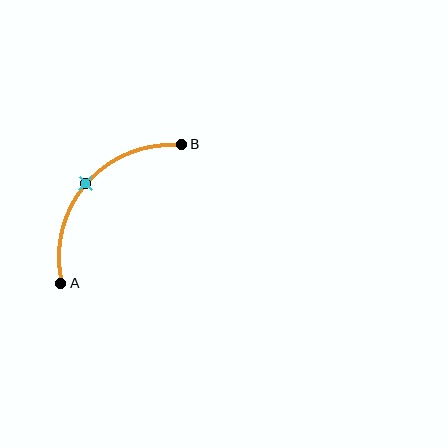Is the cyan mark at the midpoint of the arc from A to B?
Yes. The cyan mark lies on the arc at equal arc-length from both A and B — it is the arc midpoint.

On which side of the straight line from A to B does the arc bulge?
The arc bulges above and to the left of the straight line connecting A and B.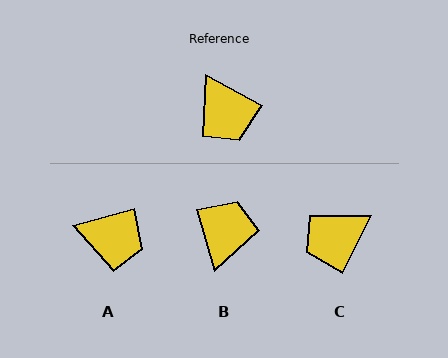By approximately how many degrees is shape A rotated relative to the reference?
Approximately 44 degrees counter-clockwise.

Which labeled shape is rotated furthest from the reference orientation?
B, about 134 degrees away.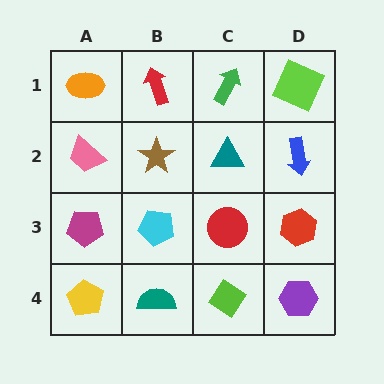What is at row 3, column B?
A cyan pentagon.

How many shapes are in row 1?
4 shapes.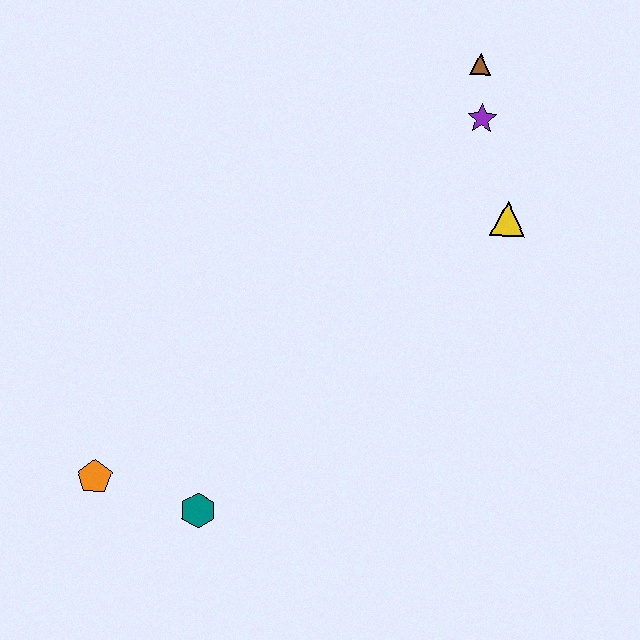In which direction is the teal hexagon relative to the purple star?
The teal hexagon is below the purple star.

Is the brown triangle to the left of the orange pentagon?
No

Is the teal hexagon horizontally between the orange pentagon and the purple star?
Yes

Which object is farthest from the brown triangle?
The orange pentagon is farthest from the brown triangle.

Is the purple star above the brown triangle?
No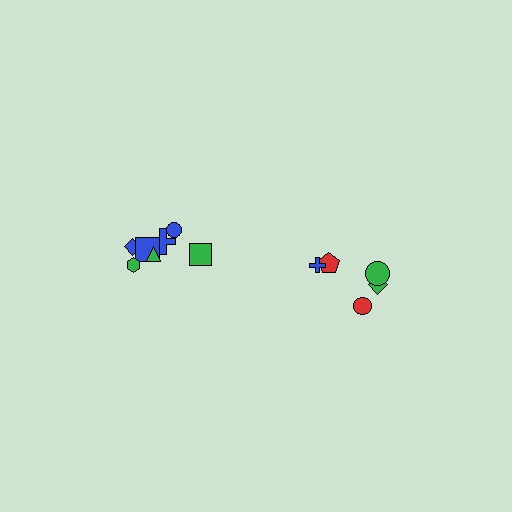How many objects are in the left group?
There are 7 objects.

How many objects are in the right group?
There are 5 objects.